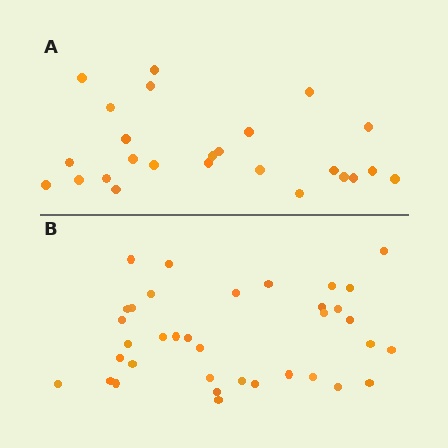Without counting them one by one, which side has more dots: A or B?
Region B (the bottom region) has more dots.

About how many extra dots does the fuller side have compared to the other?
Region B has roughly 12 or so more dots than region A.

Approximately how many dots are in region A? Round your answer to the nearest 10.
About 20 dots. (The exact count is 25, which rounds to 20.)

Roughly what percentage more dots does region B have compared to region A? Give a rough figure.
About 45% more.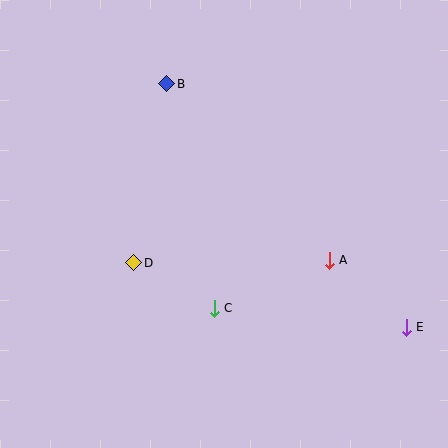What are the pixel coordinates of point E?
Point E is at (406, 328).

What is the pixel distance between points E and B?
The distance between E and B is 341 pixels.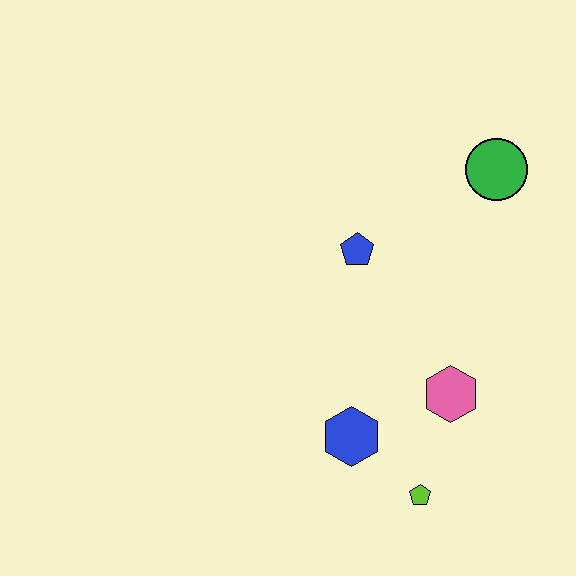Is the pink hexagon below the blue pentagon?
Yes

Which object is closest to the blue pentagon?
The green circle is closest to the blue pentagon.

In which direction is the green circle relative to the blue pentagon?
The green circle is to the right of the blue pentagon.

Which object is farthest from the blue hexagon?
The green circle is farthest from the blue hexagon.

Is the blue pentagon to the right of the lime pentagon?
No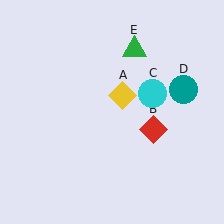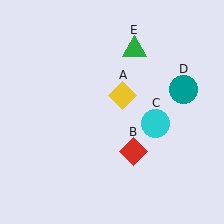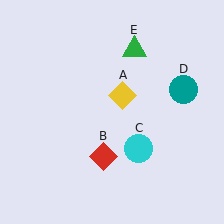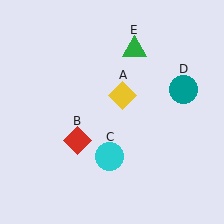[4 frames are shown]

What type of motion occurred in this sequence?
The red diamond (object B), cyan circle (object C) rotated clockwise around the center of the scene.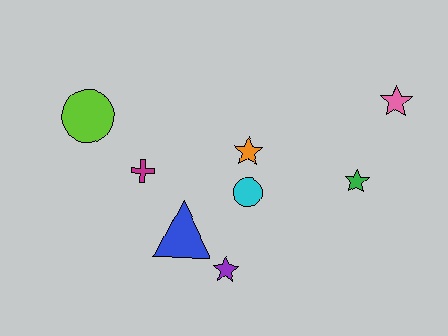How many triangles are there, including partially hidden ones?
There is 1 triangle.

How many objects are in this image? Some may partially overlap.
There are 8 objects.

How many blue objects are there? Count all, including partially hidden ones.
There is 1 blue object.